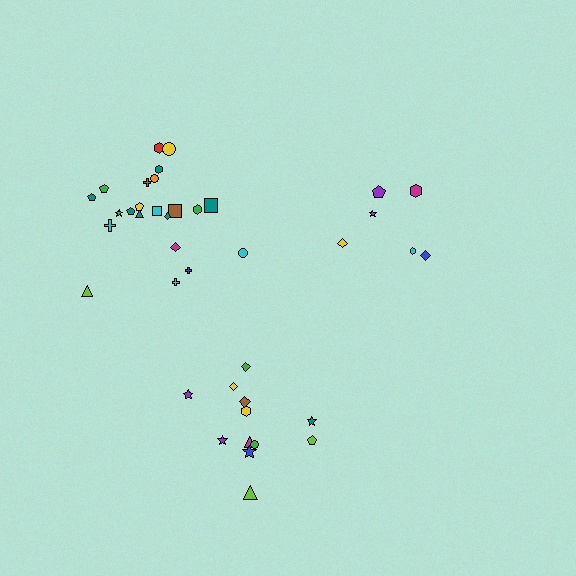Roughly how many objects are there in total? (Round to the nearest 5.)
Roughly 40 objects in total.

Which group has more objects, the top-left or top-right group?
The top-left group.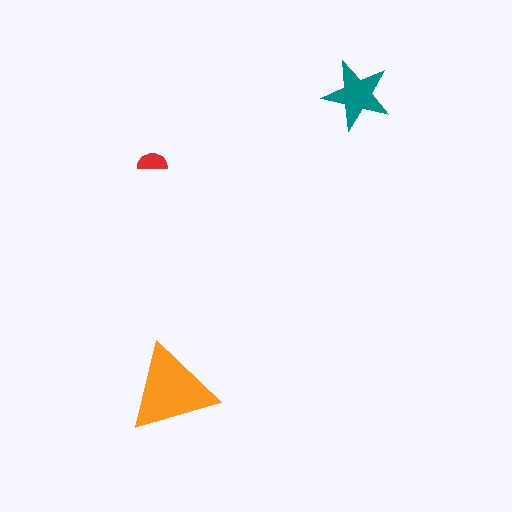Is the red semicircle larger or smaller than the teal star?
Smaller.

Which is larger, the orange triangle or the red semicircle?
The orange triangle.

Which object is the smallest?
The red semicircle.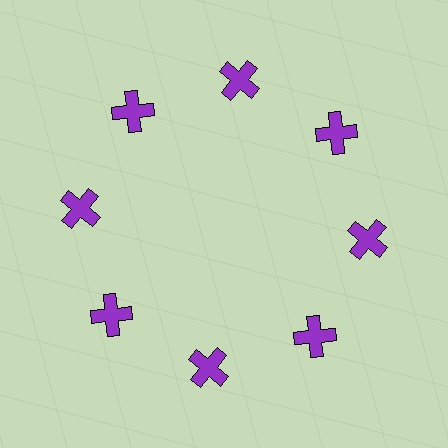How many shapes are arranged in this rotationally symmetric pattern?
There are 8 shapes, arranged in 8 groups of 1.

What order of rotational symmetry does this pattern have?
This pattern has 8-fold rotational symmetry.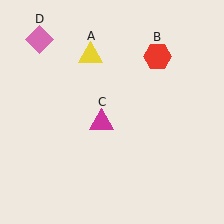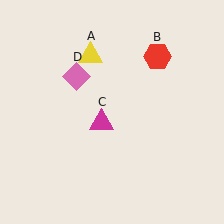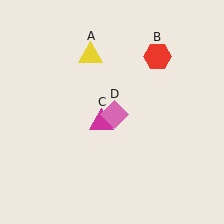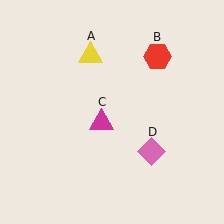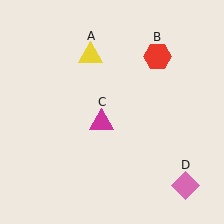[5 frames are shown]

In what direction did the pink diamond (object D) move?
The pink diamond (object D) moved down and to the right.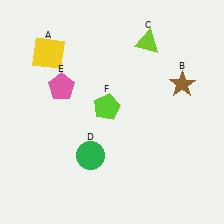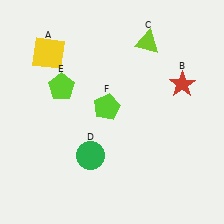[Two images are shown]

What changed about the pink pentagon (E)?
In Image 1, E is pink. In Image 2, it changed to lime.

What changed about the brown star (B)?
In Image 1, B is brown. In Image 2, it changed to red.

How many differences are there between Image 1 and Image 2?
There are 2 differences between the two images.